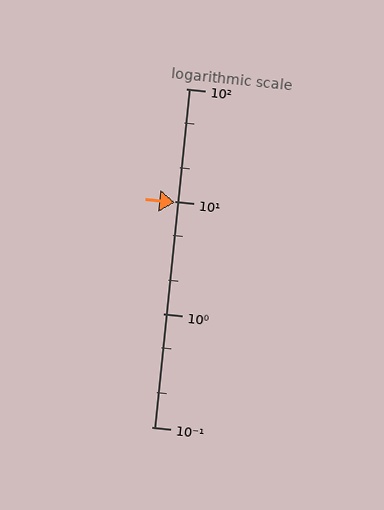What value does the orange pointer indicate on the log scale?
The pointer indicates approximately 9.7.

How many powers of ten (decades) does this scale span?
The scale spans 3 decades, from 0.1 to 100.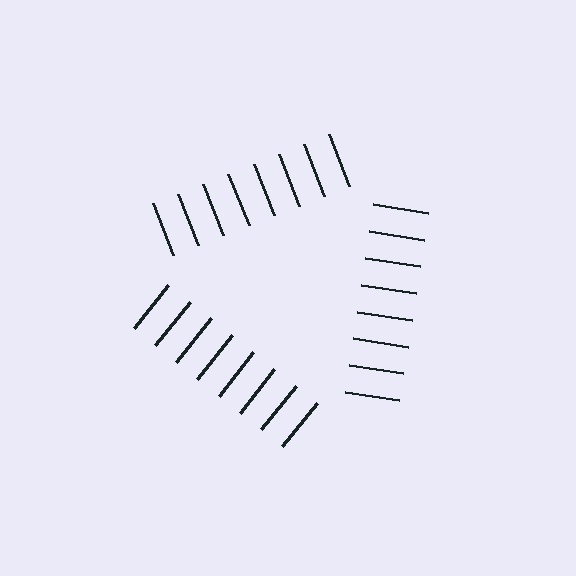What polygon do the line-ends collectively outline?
An illusory triangle — the line segments terminate on its edges but no continuous stroke is drawn.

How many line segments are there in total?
24 — 8 along each of the 3 edges.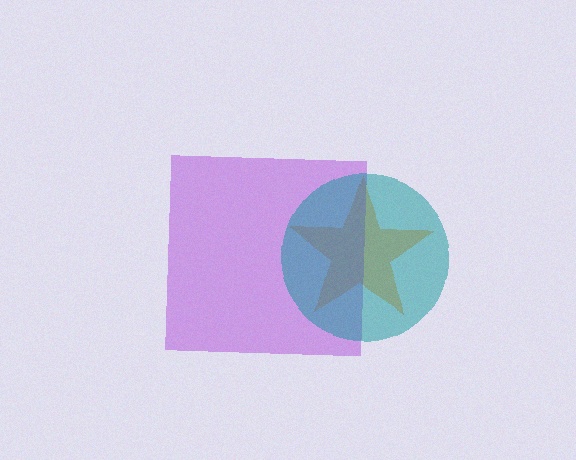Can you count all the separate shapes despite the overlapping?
Yes, there are 3 separate shapes.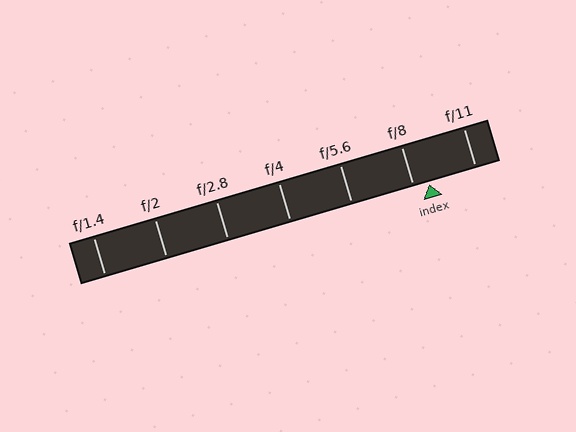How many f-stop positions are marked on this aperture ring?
There are 7 f-stop positions marked.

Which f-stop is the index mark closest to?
The index mark is closest to f/8.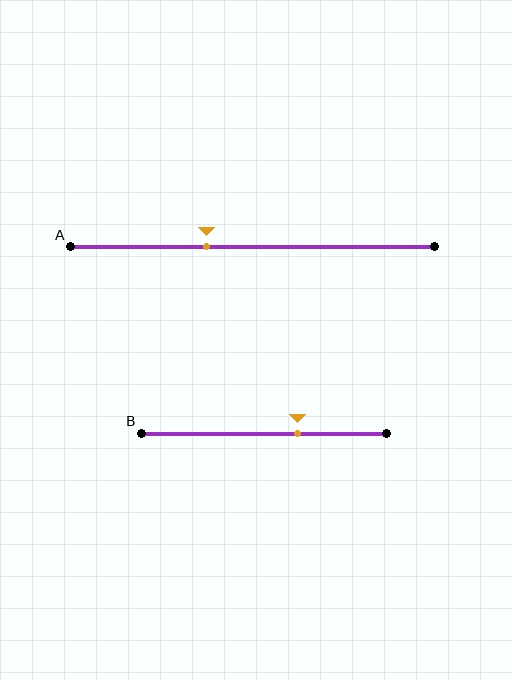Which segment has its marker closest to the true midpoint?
Segment A has its marker closest to the true midpoint.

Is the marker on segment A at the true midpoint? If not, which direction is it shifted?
No, the marker on segment A is shifted to the left by about 13% of the segment length.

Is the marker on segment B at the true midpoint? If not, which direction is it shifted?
No, the marker on segment B is shifted to the right by about 14% of the segment length.